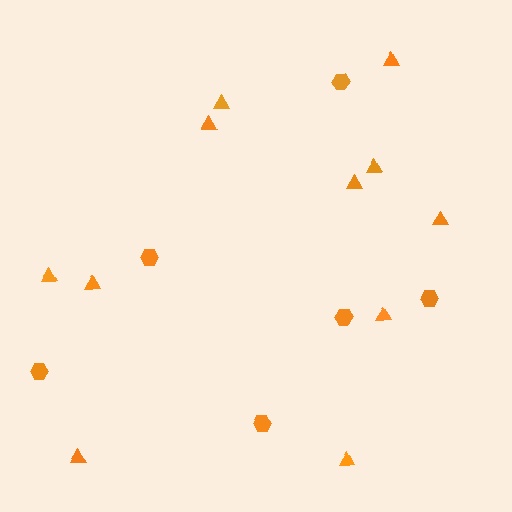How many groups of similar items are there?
There are 2 groups: one group of triangles (11) and one group of hexagons (6).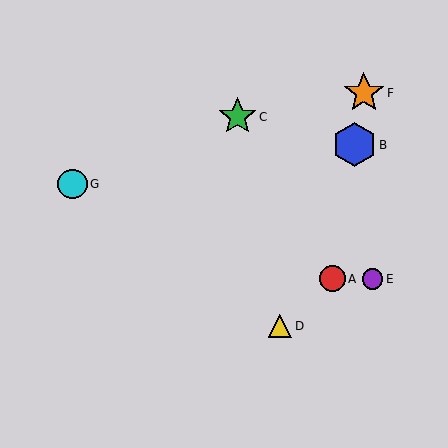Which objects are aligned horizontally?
Objects A, E are aligned horizontally.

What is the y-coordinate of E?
Object E is at y≈279.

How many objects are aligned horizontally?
2 objects (A, E) are aligned horizontally.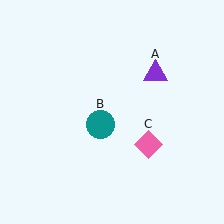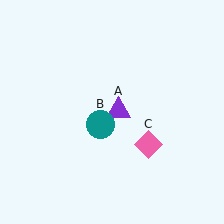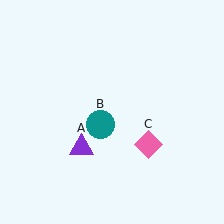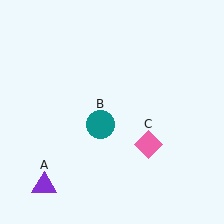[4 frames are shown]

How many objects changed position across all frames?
1 object changed position: purple triangle (object A).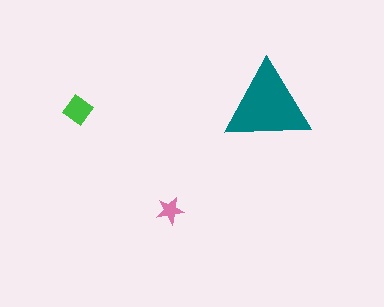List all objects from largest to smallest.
The teal triangle, the green diamond, the pink star.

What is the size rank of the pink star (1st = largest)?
3rd.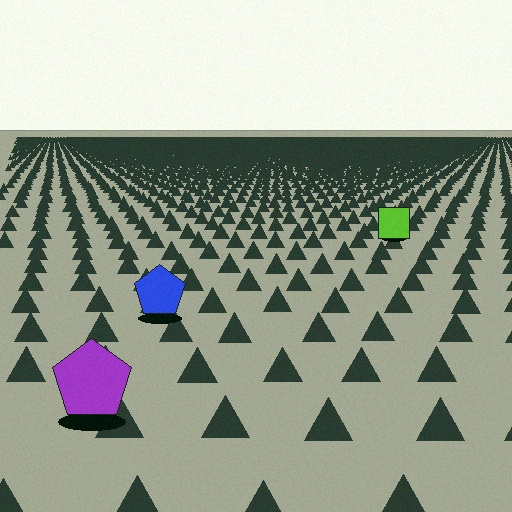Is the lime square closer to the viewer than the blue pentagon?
No. The blue pentagon is closer — you can tell from the texture gradient: the ground texture is coarser near it.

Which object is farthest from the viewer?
The lime square is farthest from the viewer. It appears smaller and the ground texture around it is denser.